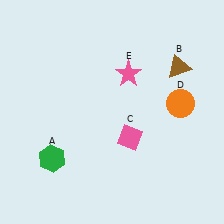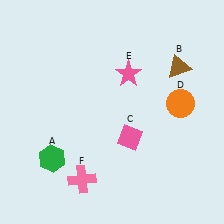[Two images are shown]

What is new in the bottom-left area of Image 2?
A pink cross (F) was added in the bottom-left area of Image 2.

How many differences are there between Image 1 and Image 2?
There is 1 difference between the two images.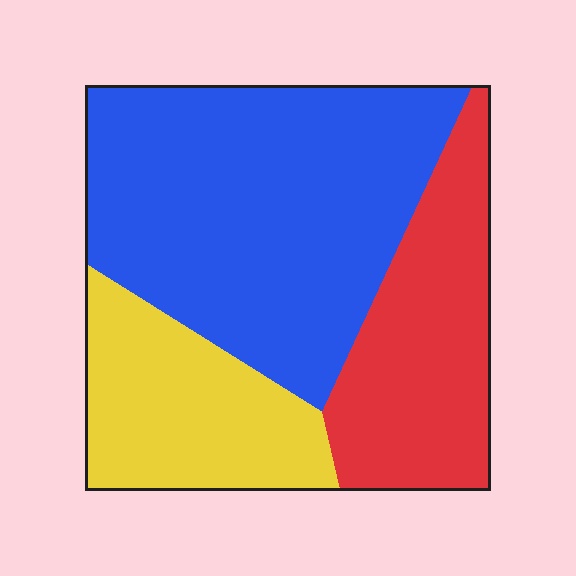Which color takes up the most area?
Blue, at roughly 50%.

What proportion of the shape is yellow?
Yellow takes up about one quarter (1/4) of the shape.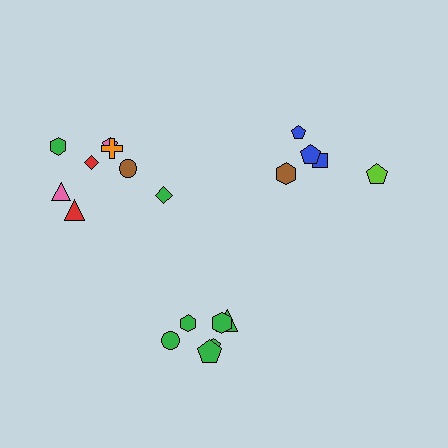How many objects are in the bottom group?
There are 6 objects.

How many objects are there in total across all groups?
There are 19 objects.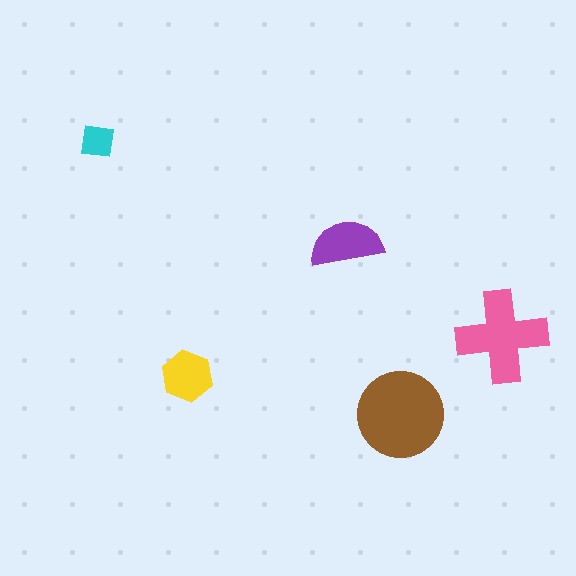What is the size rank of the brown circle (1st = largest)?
1st.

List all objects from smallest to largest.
The cyan square, the yellow hexagon, the purple semicircle, the pink cross, the brown circle.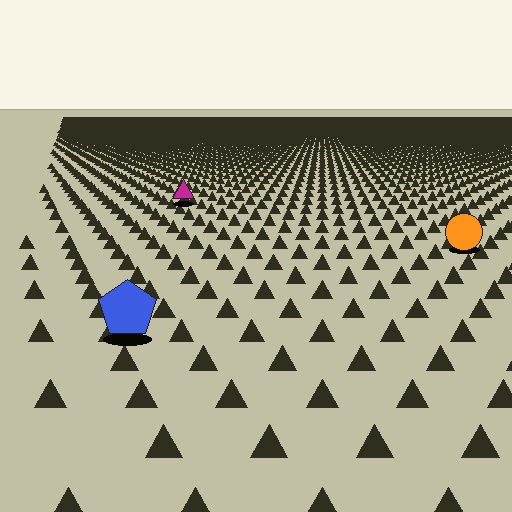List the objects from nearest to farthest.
From nearest to farthest: the blue pentagon, the orange circle, the magenta triangle.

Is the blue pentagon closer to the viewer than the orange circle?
Yes. The blue pentagon is closer — you can tell from the texture gradient: the ground texture is coarser near it.